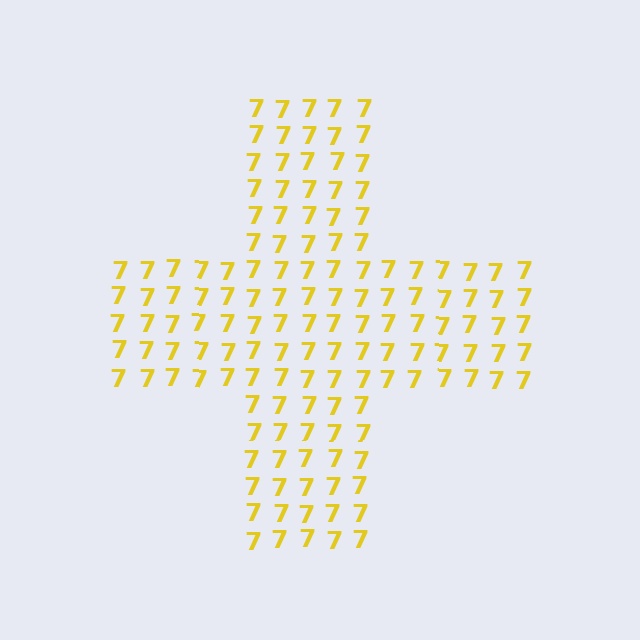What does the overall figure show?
The overall figure shows a cross.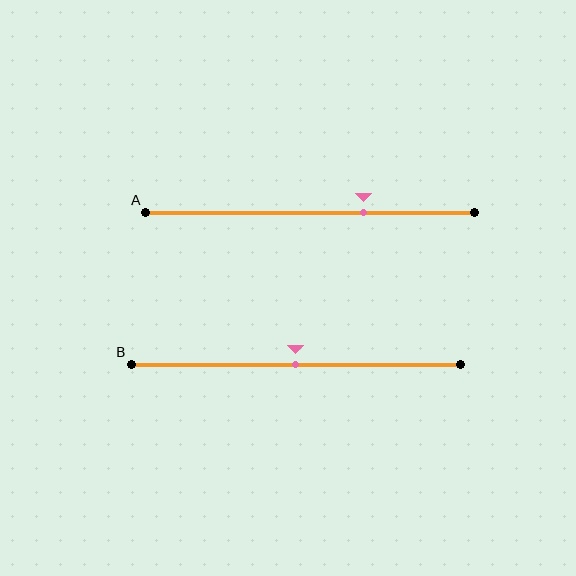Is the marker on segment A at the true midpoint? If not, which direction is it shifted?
No, the marker on segment A is shifted to the right by about 16% of the segment length.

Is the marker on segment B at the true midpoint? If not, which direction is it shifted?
Yes, the marker on segment B is at the true midpoint.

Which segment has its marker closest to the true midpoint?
Segment B has its marker closest to the true midpoint.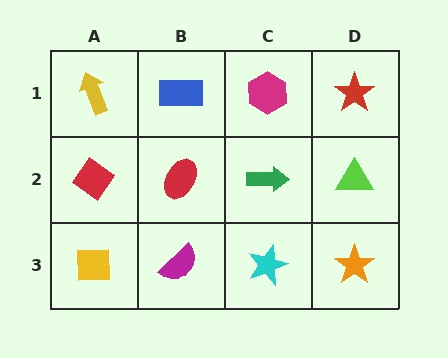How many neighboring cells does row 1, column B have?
3.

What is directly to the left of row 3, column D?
A cyan star.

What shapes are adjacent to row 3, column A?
A red diamond (row 2, column A), a magenta semicircle (row 3, column B).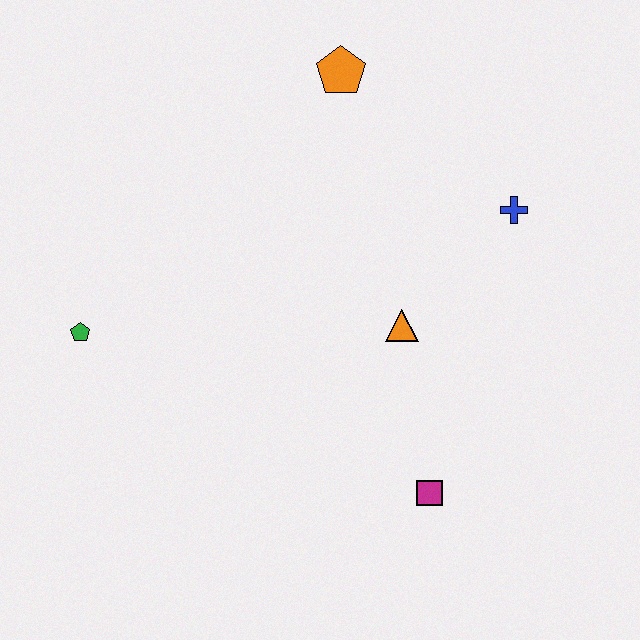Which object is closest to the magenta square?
The orange triangle is closest to the magenta square.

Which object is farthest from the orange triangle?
The green pentagon is farthest from the orange triangle.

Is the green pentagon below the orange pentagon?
Yes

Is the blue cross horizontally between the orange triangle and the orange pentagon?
No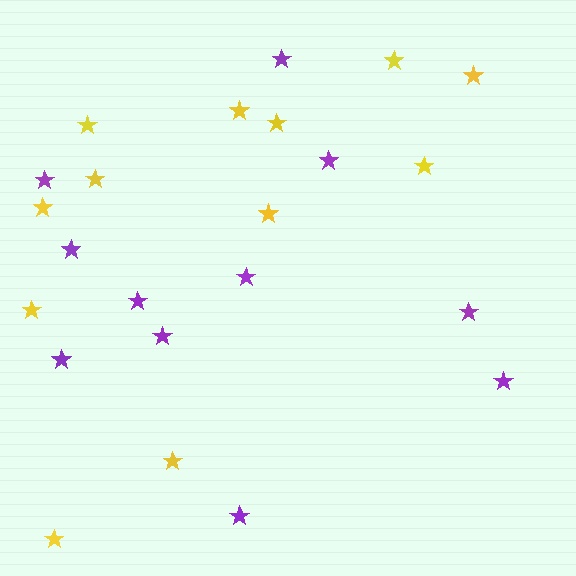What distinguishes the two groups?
There are 2 groups: one group of yellow stars (12) and one group of purple stars (11).